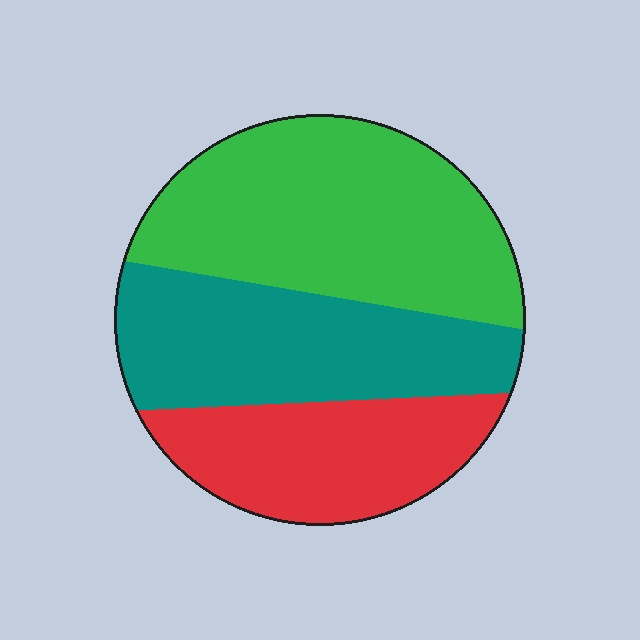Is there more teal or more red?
Teal.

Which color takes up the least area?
Red, at roughly 25%.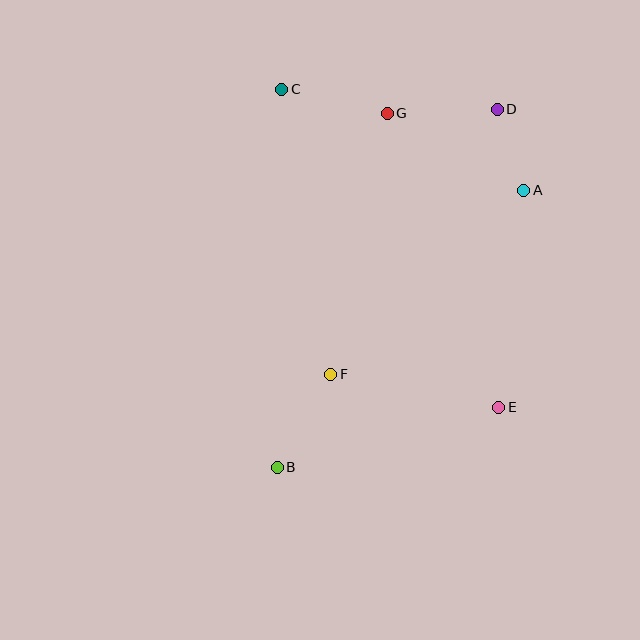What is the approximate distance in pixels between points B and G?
The distance between B and G is approximately 371 pixels.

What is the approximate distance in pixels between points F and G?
The distance between F and G is approximately 267 pixels.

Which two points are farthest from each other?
Points B and D are farthest from each other.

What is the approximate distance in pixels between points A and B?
The distance between A and B is approximately 371 pixels.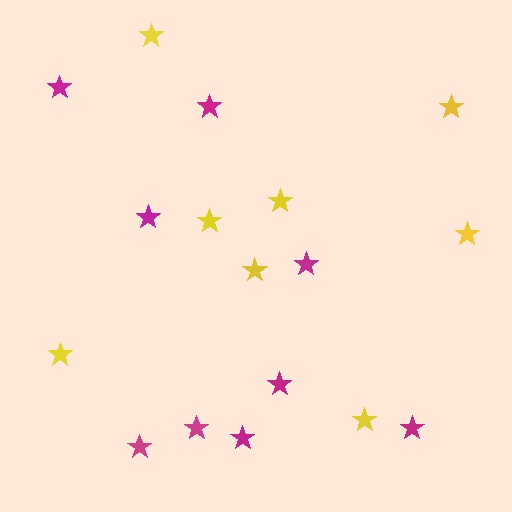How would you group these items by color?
There are 2 groups: one group of magenta stars (9) and one group of yellow stars (8).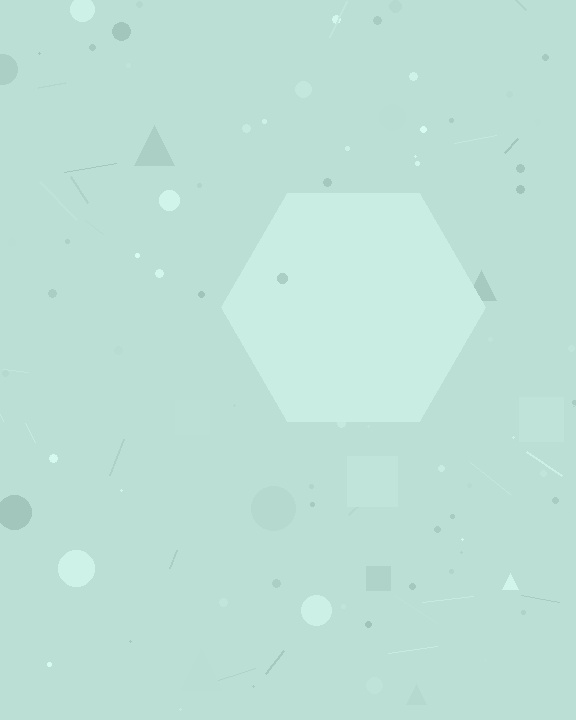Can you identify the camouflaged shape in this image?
The camouflaged shape is a hexagon.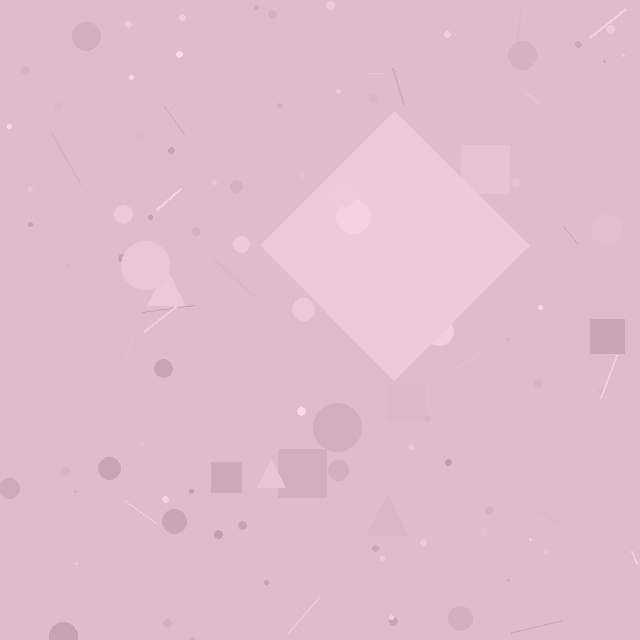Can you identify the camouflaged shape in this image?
The camouflaged shape is a diamond.